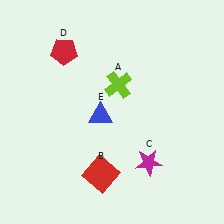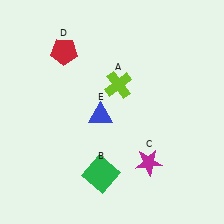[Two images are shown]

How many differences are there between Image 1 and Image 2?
There is 1 difference between the two images.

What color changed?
The square (B) changed from red in Image 1 to green in Image 2.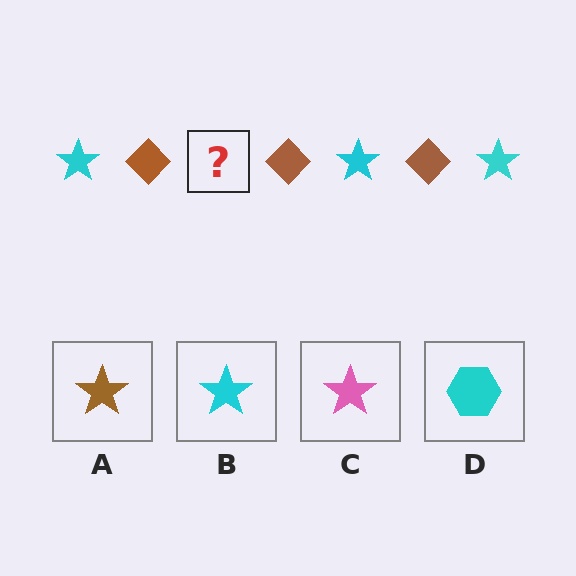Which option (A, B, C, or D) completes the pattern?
B.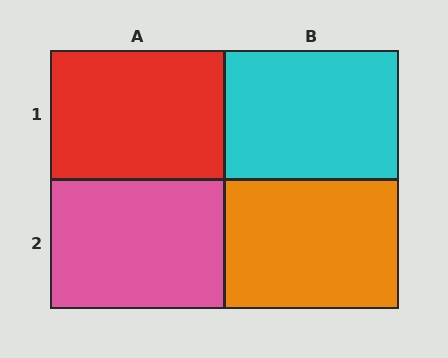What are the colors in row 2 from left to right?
Pink, orange.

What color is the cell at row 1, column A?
Red.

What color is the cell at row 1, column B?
Cyan.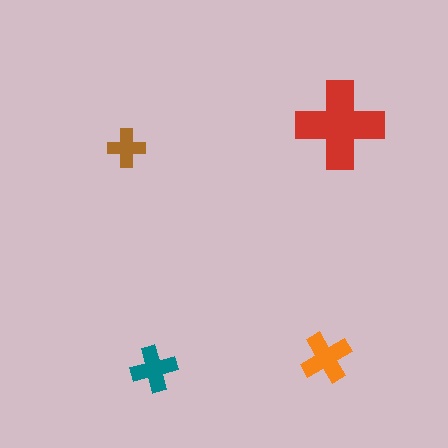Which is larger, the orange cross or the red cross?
The red one.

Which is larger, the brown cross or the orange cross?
The orange one.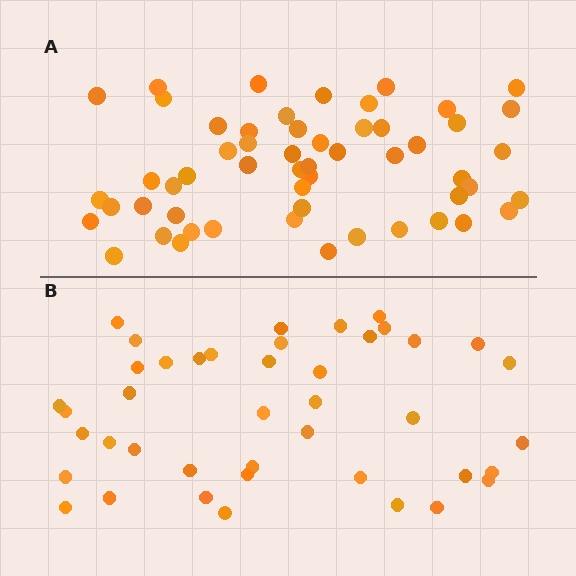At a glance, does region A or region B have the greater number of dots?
Region A (the top region) has more dots.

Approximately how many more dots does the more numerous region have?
Region A has approximately 15 more dots than region B.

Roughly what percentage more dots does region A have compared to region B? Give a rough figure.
About 30% more.